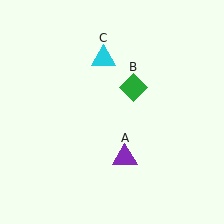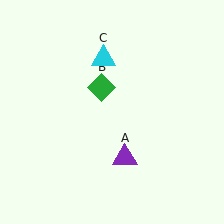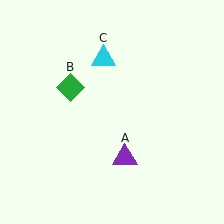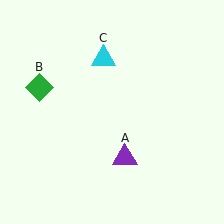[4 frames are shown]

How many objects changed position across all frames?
1 object changed position: green diamond (object B).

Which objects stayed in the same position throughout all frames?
Purple triangle (object A) and cyan triangle (object C) remained stationary.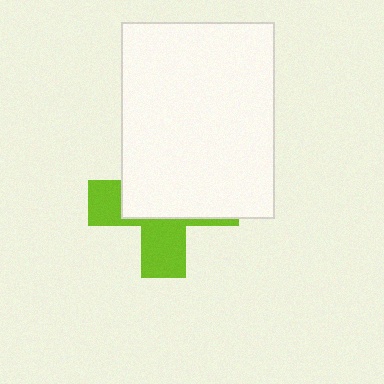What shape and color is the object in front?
The object in front is a white rectangle.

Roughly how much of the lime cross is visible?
A small part of it is visible (roughly 39%).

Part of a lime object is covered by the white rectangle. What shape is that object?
It is a cross.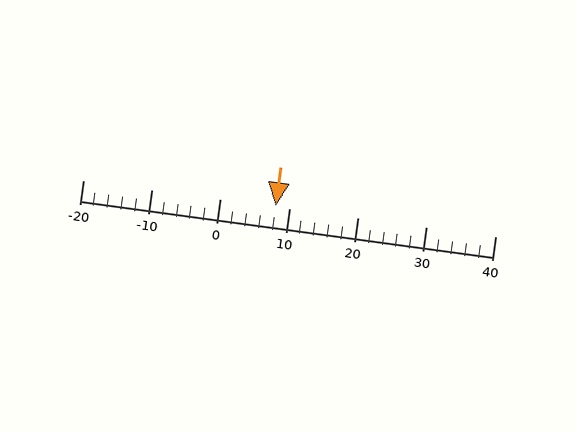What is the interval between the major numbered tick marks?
The major tick marks are spaced 10 units apart.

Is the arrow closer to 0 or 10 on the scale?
The arrow is closer to 10.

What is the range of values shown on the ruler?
The ruler shows values from -20 to 40.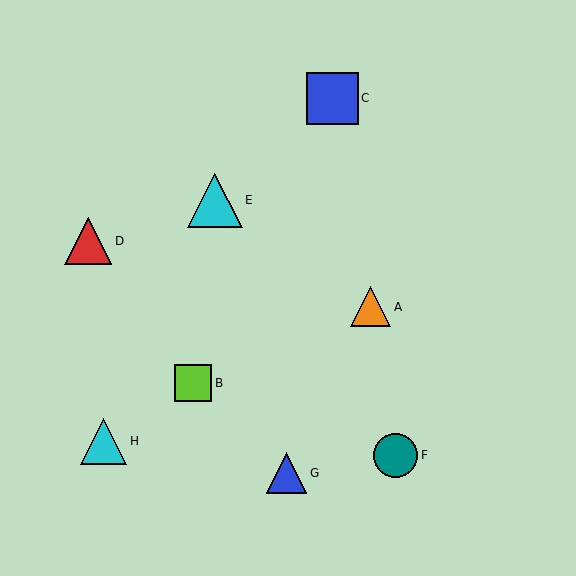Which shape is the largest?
The cyan triangle (labeled E) is the largest.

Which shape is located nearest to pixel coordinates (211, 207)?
The cyan triangle (labeled E) at (215, 200) is nearest to that location.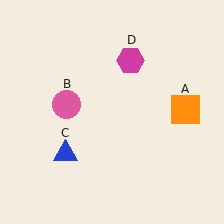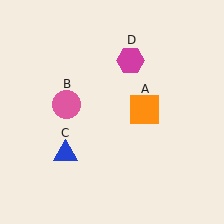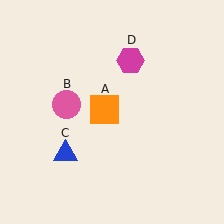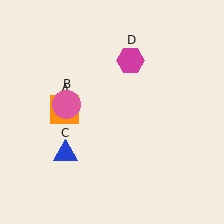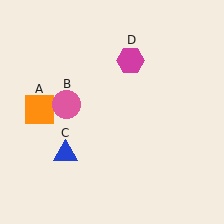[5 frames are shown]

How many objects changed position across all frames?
1 object changed position: orange square (object A).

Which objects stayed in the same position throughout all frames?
Pink circle (object B) and blue triangle (object C) and magenta hexagon (object D) remained stationary.